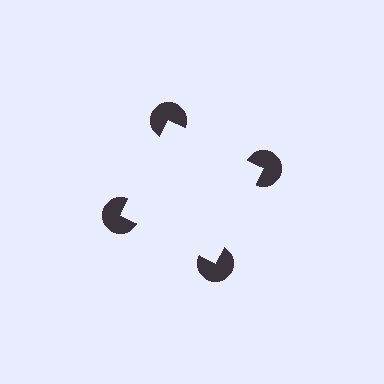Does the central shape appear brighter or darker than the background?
It typically appears slightly brighter than the background, even though no actual brightness change is drawn.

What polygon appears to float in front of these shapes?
An illusory square — its edges are inferred from the aligned wedge cuts in the pac-man discs, not physically drawn.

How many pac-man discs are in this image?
There are 4 — one at each vertex of the illusory square.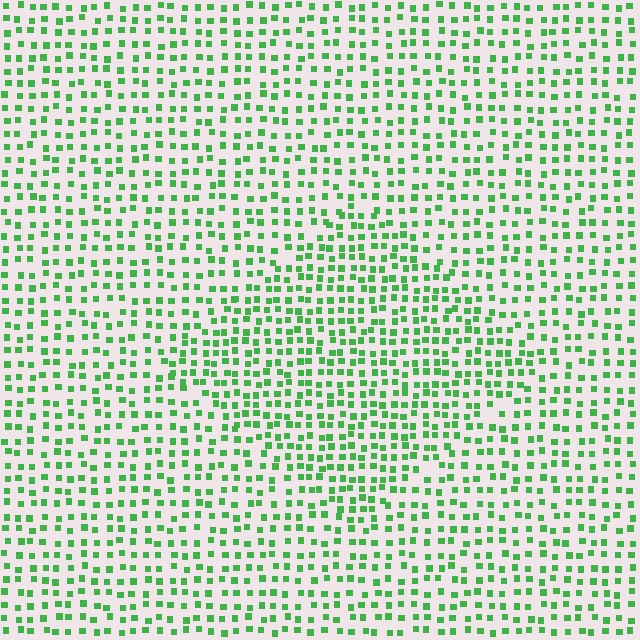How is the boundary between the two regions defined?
The boundary is defined by a change in element density (approximately 1.5x ratio). All elements are the same color, size, and shape.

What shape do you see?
I see a diamond.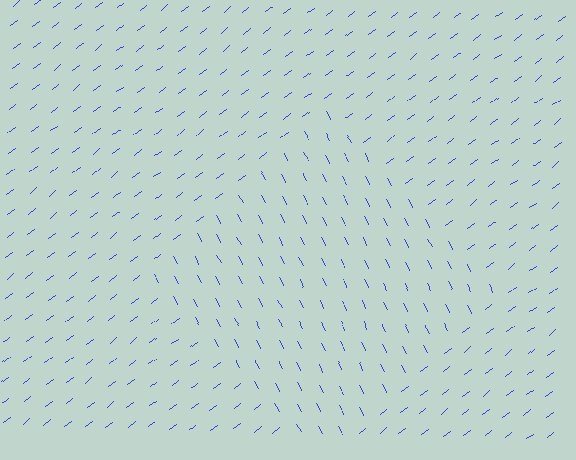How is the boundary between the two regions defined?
The boundary is defined purely by a change in line orientation (approximately 80 degrees difference). All lines are the same color and thickness.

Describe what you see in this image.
The image is filled with small blue line segments. A diamond region in the image has lines oriented differently from the surrounding lines, creating a visible texture boundary.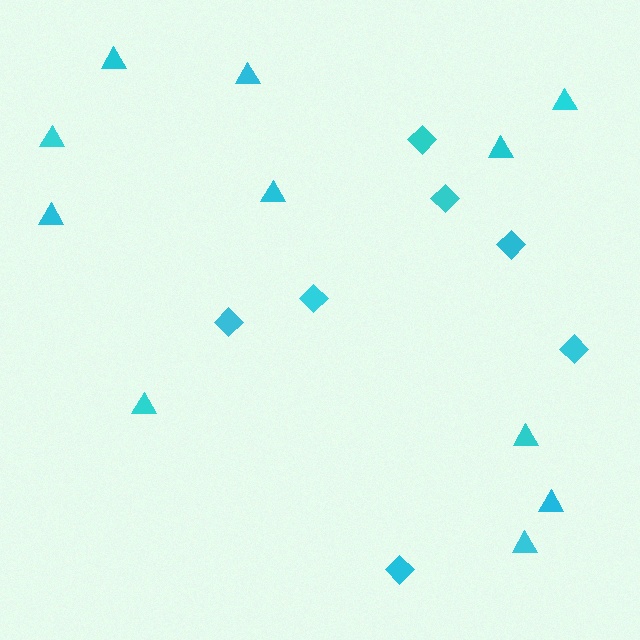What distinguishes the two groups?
There are 2 groups: one group of triangles (11) and one group of diamonds (7).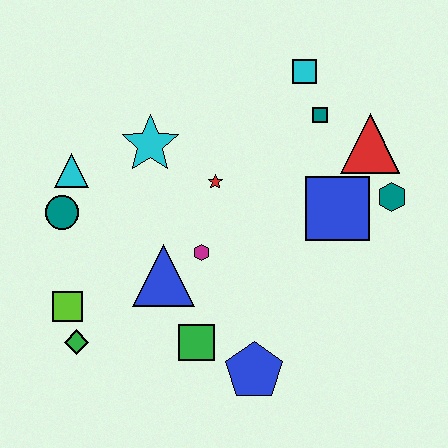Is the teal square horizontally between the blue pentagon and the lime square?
No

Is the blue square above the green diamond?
Yes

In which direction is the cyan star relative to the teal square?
The cyan star is to the left of the teal square.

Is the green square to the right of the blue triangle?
Yes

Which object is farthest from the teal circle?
The teal hexagon is farthest from the teal circle.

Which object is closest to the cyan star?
The red star is closest to the cyan star.